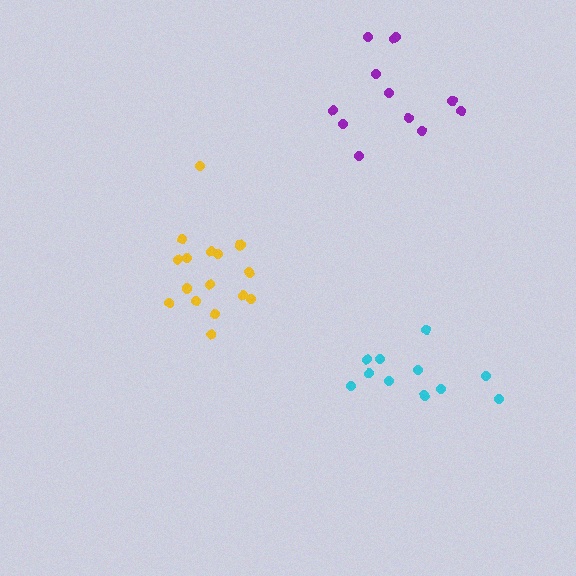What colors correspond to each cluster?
The clusters are colored: yellow, cyan, purple.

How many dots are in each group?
Group 1: 16 dots, Group 2: 11 dots, Group 3: 12 dots (39 total).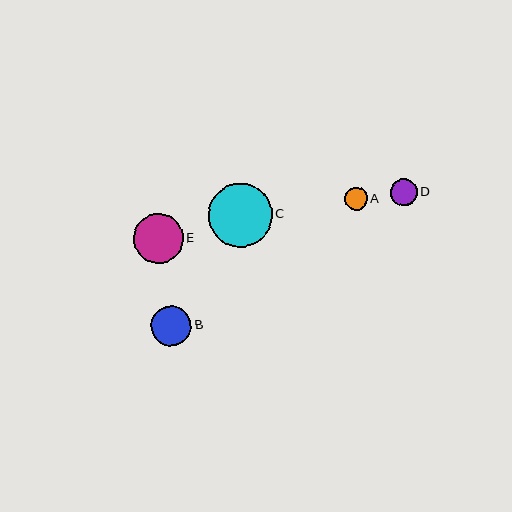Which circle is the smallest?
Circle A is the smallest with a size of approximately 23 pixels.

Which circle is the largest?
Circle C is the largest with a size of approximately 64 pixels.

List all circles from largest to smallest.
From largest to smallest: C, E, B, D, A.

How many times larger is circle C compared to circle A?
Circle C is approximately 2.8 times the size of circle A.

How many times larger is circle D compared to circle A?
Circle D is approximately 1.2 times the size of circle A.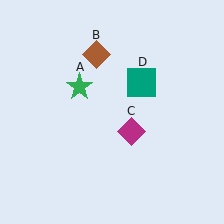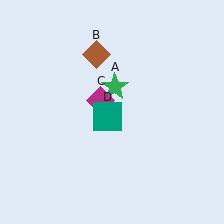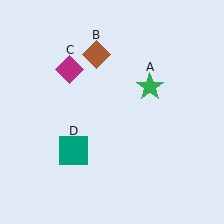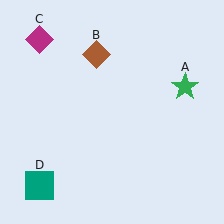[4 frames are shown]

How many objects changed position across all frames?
3 objects changed position: green star (object A), magenta diamond (object C), teal square (object D).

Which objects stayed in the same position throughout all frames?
Brown diamond (object B) remained stationary.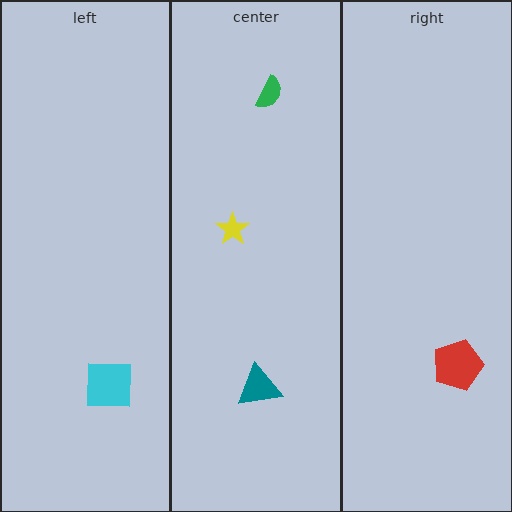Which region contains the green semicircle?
The center region.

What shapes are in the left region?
The cyan square.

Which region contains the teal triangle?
The center region.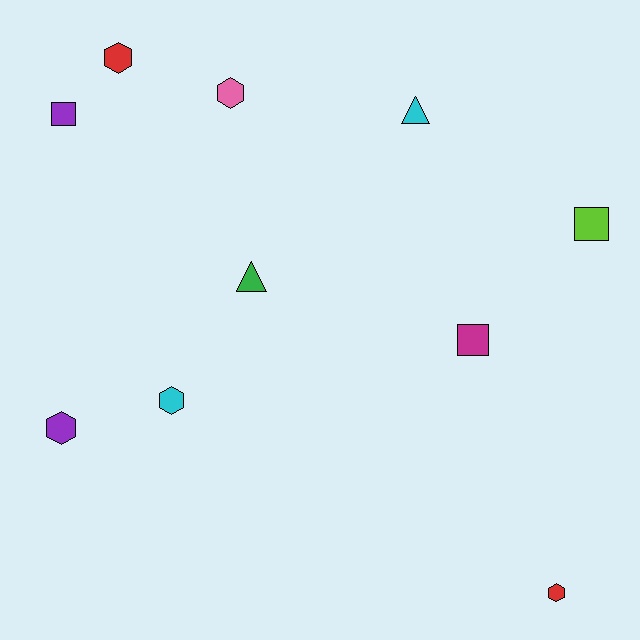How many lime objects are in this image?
There is 1 lime object.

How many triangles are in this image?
There are 2 triangles.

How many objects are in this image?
There are 10 objects.